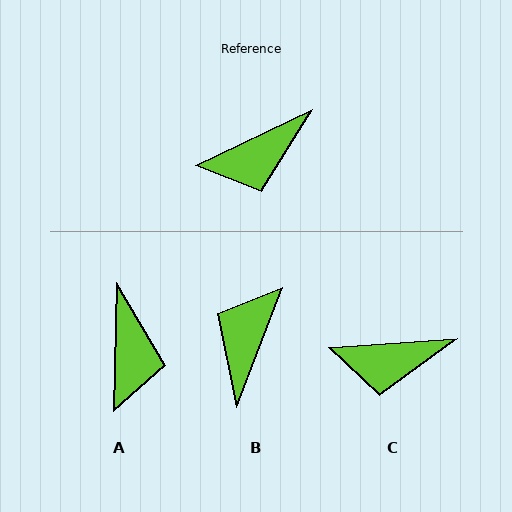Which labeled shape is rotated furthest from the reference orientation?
B, about 137 degrees away.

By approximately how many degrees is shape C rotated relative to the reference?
Approximately 22 degrees clockwise.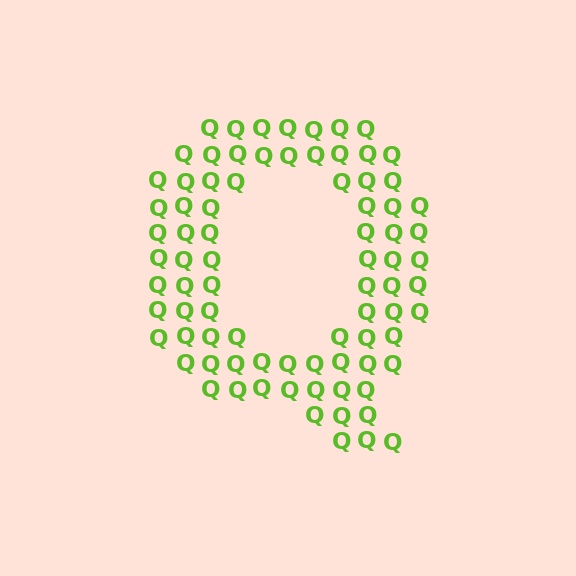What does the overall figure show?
The overall figure shows the letter Q.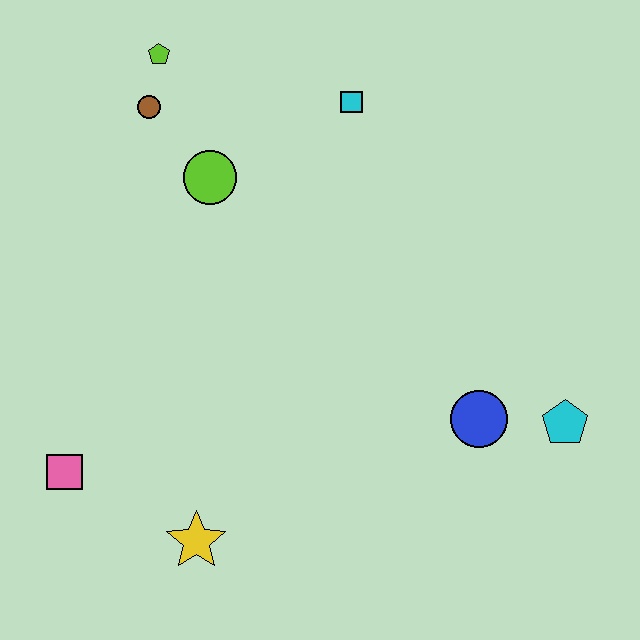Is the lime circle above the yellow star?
Yes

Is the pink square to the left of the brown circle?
Yes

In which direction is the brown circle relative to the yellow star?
The brown circle is above the yellow star.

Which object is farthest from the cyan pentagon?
The lime pentagon is farthest from the cyan pentagon.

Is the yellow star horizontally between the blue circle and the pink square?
Yes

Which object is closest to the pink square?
The yellow star is closest to the pink square.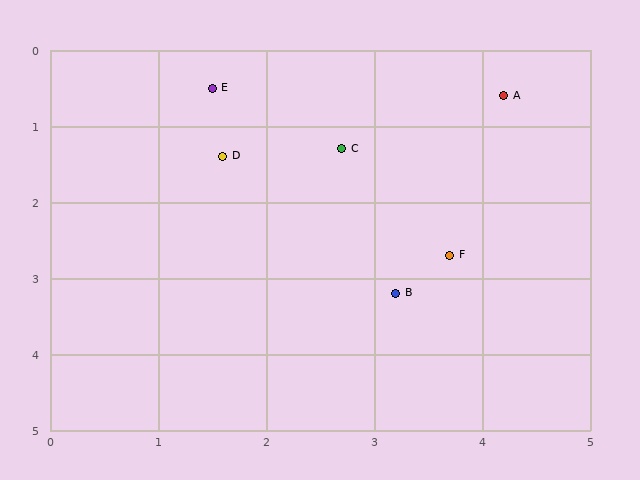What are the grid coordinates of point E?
Point E is at approximately (1.5, 0.5).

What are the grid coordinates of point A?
Point A is at approximately (4.2, 0.6).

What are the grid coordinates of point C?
Point C is at approximately (2.7, 1.3).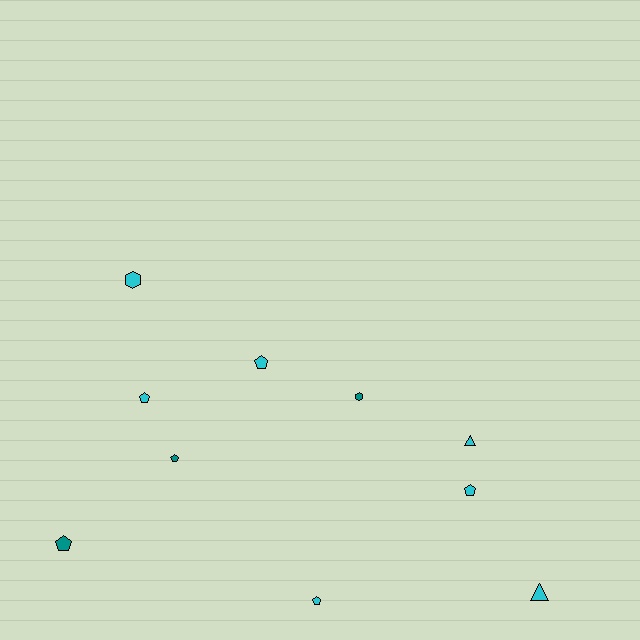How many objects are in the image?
There are 10 objects.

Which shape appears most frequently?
Pentagon, with 6 objects.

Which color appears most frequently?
Cyan, with 7 objects.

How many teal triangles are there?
There are no teal triangles.